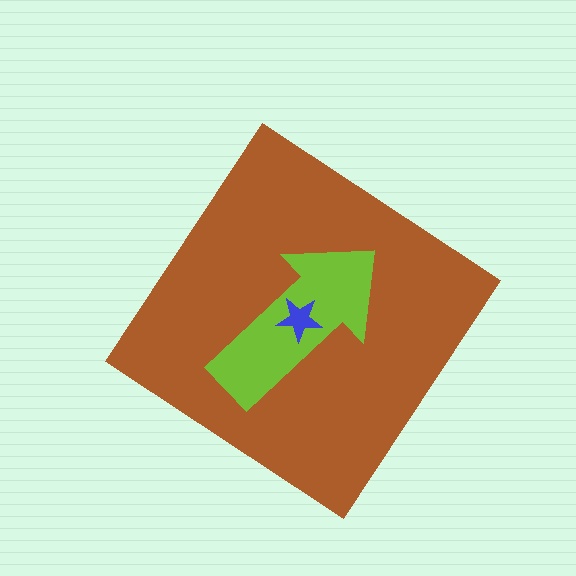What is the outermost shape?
The brown diamond.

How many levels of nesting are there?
3.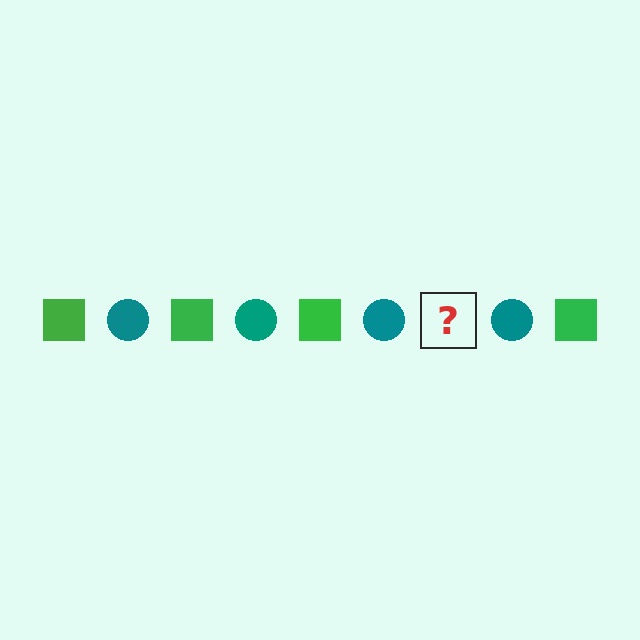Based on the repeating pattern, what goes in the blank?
The blank should be a green square.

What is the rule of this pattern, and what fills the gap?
The rule is that the pattern alternates between green square and teal circle. The gap should be filled with a green square.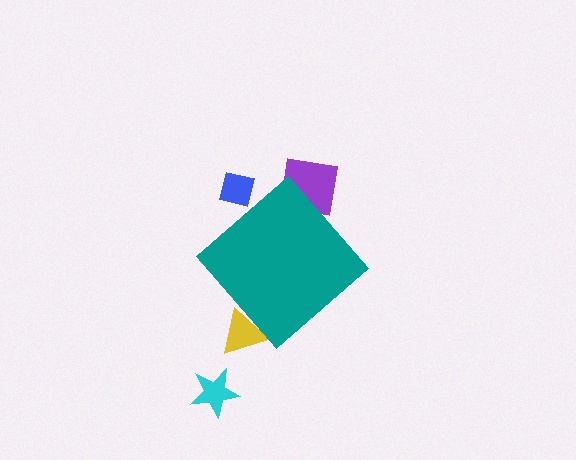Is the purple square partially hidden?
Yes, the purple square is partially hidden behind the teal diamond.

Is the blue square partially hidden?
Yes, the blue square is partially hidden behind the teal diamond.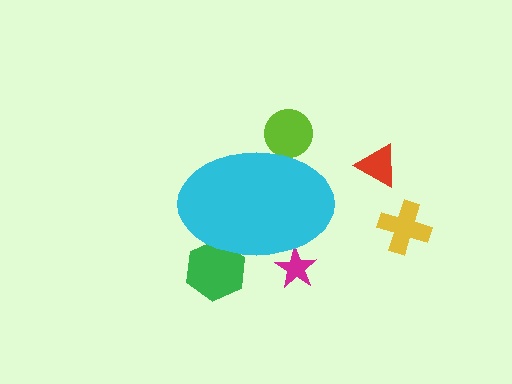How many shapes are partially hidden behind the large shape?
3 shapes are partially hidden.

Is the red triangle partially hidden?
No, the red triangle is fully visible.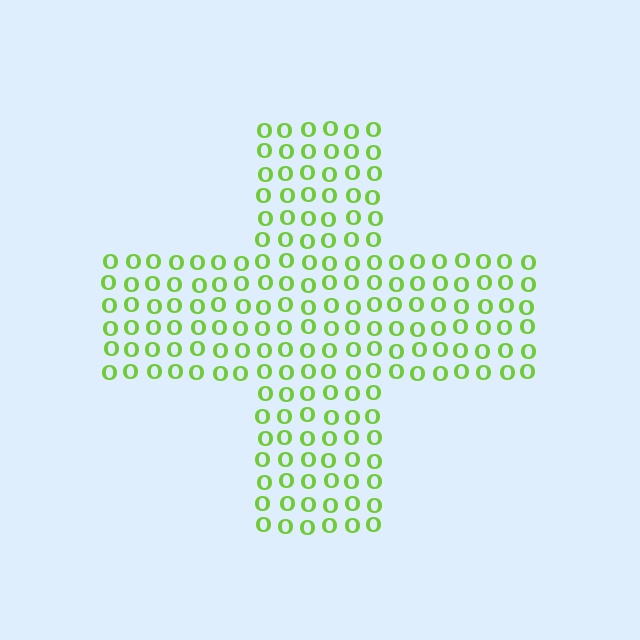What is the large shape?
The large shape is a cross.